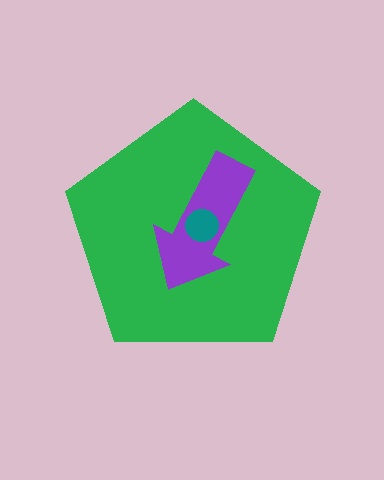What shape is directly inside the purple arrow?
The teal circle.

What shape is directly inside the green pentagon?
The purple arrow.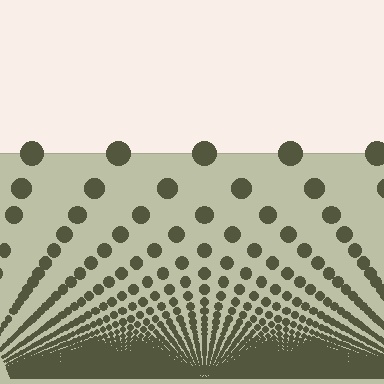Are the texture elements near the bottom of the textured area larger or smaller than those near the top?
Smaller. The gradient is inverted — elements near the bottom are smaller and denser.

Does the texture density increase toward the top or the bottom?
Density increases toward the bottom.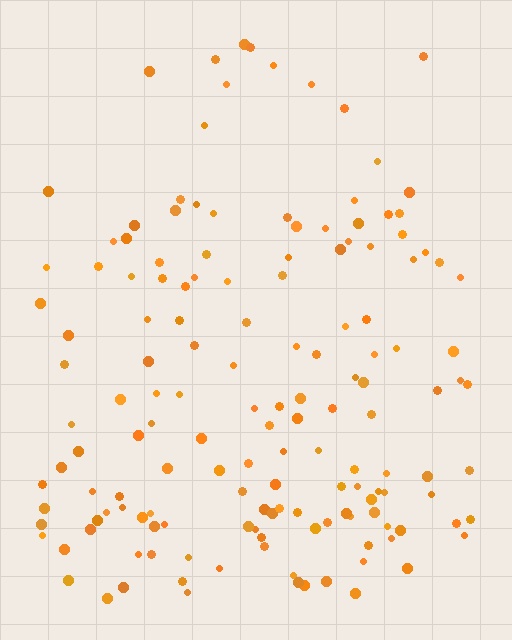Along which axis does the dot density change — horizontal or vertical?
Vertical.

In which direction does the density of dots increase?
From top to bottom, with the bottom side densest.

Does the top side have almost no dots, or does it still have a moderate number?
Still a moderate number, just noticeably fewer than the bottom.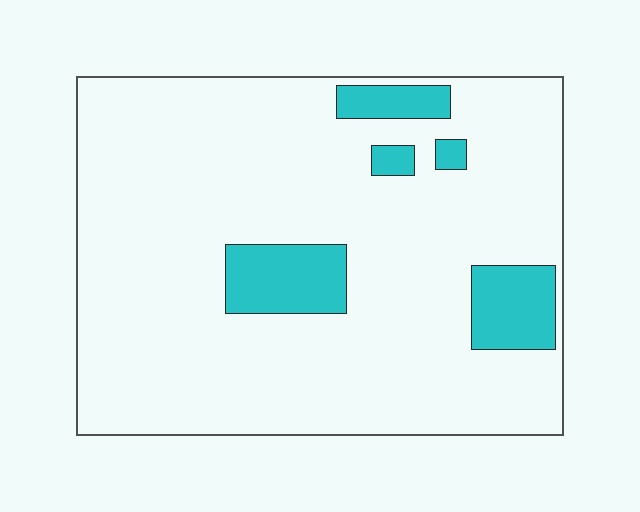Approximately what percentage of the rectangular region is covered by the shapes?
Approximately 15%.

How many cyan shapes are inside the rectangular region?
5.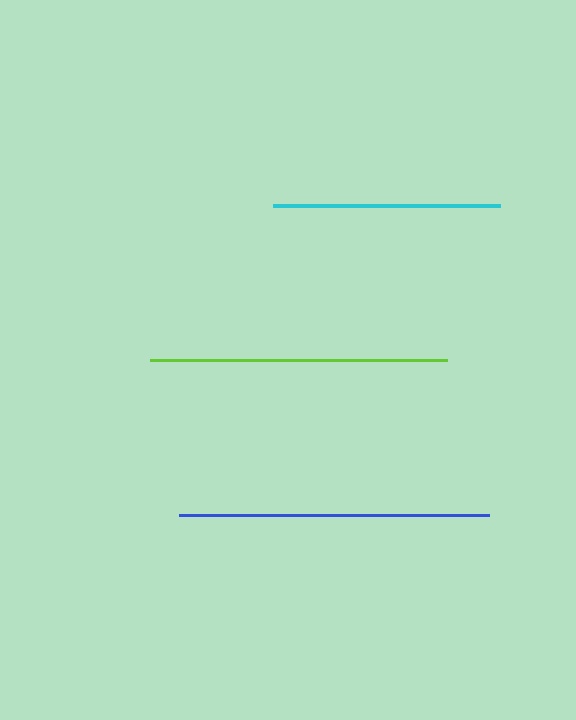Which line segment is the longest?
The blue line is the longest at approximately 310 pixels.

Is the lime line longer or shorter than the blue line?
The blue line is longer than the lime line.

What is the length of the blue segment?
The blue segment is approximately 310 pixels long.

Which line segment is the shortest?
The cyan line is the shortest at approximately 227 pixels.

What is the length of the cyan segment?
The cyan segment is approximately 227 pixels long.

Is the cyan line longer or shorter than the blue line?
The blue line is longer than the cyan line.